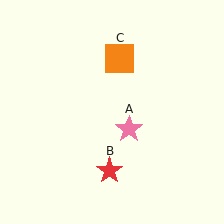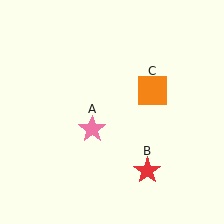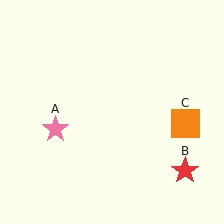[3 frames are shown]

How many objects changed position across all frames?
3 objects changed position: pink star (object A), red star (object B), orange square (object C).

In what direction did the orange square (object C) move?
The orange square (object C) moved down and to the right.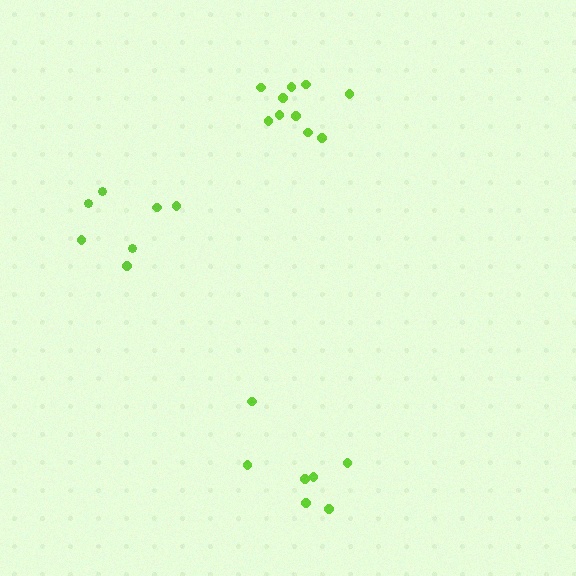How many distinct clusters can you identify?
There are 3 distinct clusters.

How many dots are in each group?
Group 1: 10 dots, Group 2: 7 dots, Group 3: 7 dots (24 total).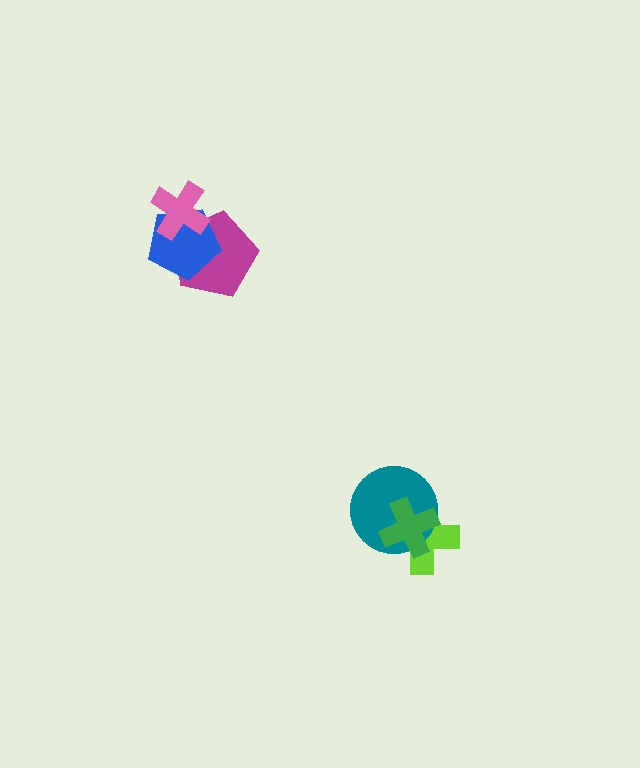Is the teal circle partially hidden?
Yes, it is partially covered by another shape.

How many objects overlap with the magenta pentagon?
2 objects overlap with the magenta pentagon.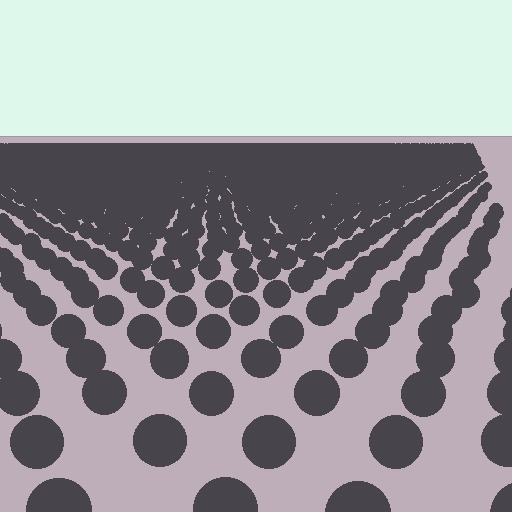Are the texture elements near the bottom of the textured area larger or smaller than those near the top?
Larger. Near the bottom, elements are closer to the viewer and appear at a bigger on-screen size.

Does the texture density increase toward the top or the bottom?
Density increases toward the top.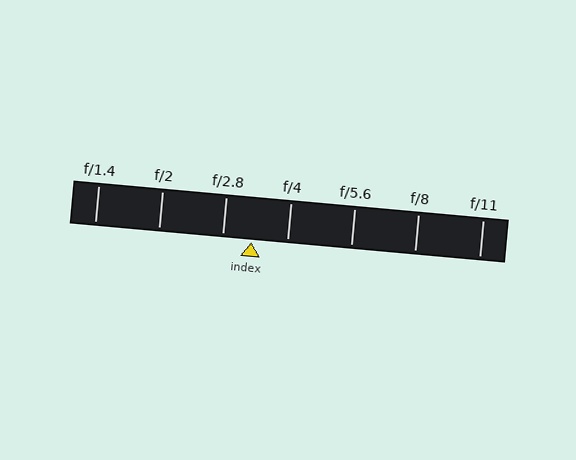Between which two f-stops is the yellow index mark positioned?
The index mark is between f/2.8 and f/4.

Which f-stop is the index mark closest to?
The index mark is closest to f/2.8.